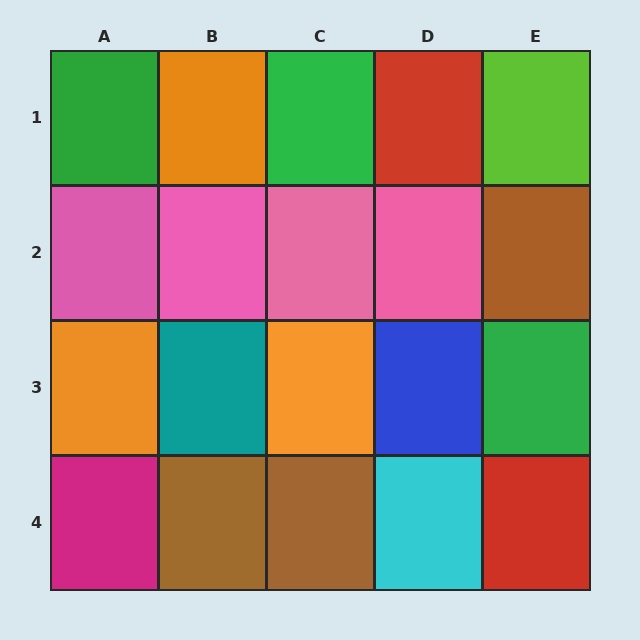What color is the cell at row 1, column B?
Orange.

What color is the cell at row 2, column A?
Pink.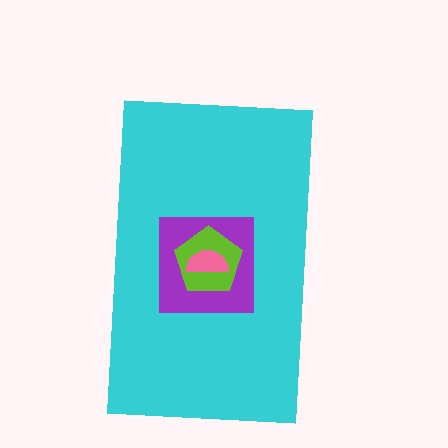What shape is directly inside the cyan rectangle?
The purple square.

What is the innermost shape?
The pink semicircle.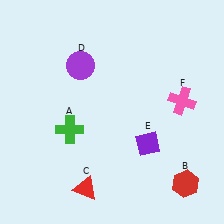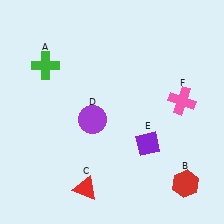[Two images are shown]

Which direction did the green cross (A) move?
The green cross (A) moved up.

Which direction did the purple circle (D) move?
The purple circle (D) moved down.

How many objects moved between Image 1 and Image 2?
2 objects moved between the two images.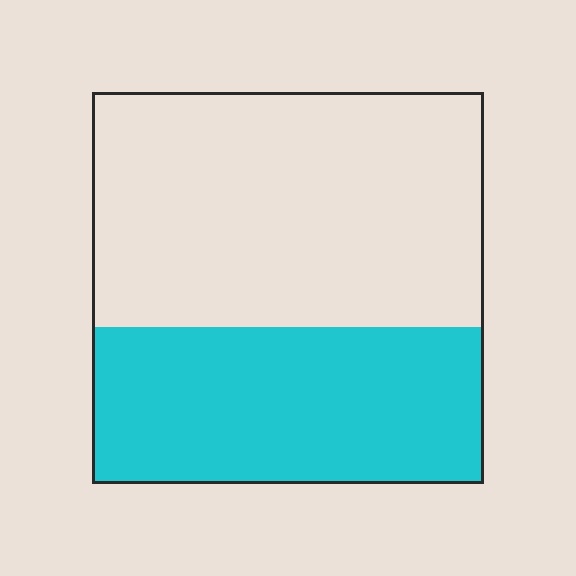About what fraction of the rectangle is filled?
About two fifths (2/5).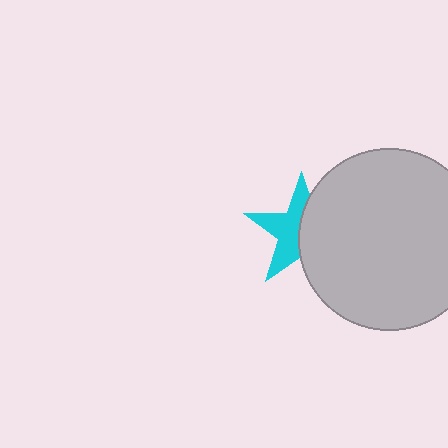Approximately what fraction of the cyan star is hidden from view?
Roughly 49% of the cyan star is hidden behind the light gray circle.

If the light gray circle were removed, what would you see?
You would see the complete cyan star.